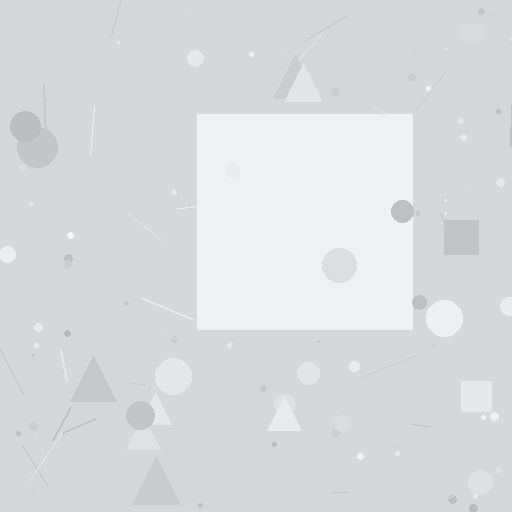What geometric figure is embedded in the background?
A square is embedded in the background.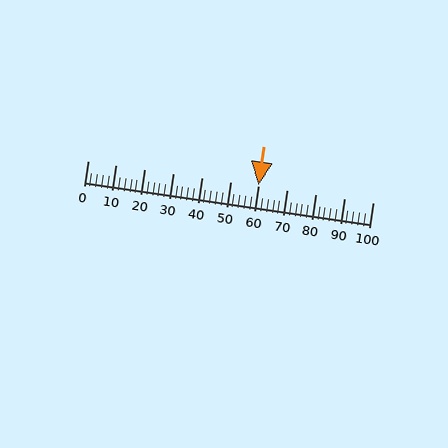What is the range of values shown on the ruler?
The ruler shows values from 0 to 100.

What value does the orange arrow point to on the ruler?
The orange arrow points to approximately 60.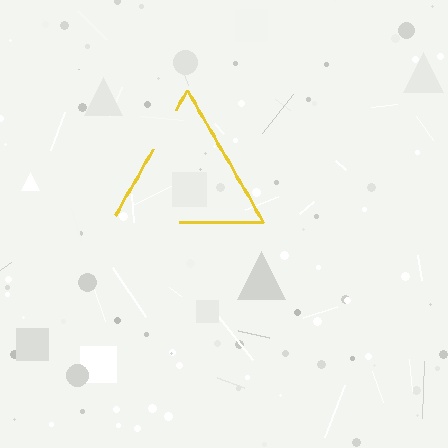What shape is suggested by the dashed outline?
The dashed outline suggests a triangle.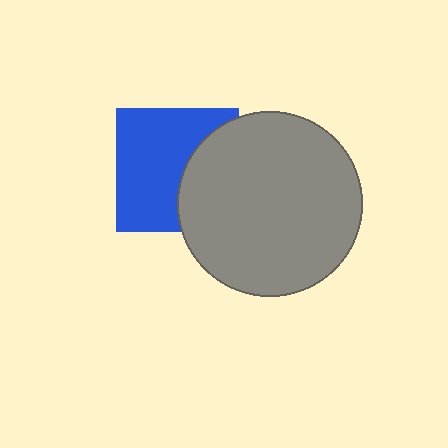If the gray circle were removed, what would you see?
You would see the complete blue square.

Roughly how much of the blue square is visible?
About half of it is visible (roughly 63%).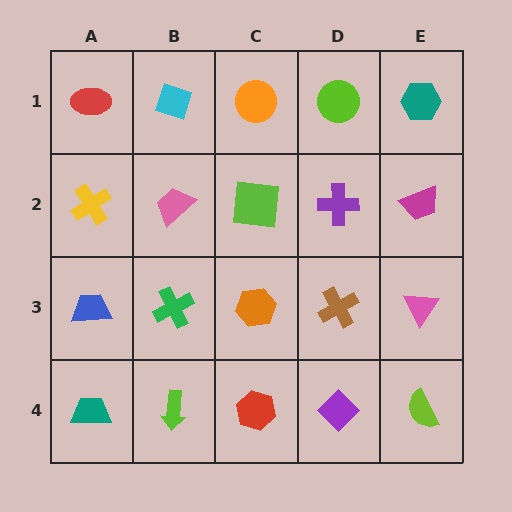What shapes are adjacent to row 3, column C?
A lime square (row 2, column C), a red hexagon (row 4, column C), a green cross (row 3, column B), a brown cross (row 3, column D).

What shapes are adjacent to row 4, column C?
An orange hexagon (row 3, column C), a lime arrow (row 4, column B), a purple diamond (row 4, column D).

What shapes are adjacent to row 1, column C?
A lime square (row 2, column C), a cyan diamond (row 1, column B), a lime circle (row 1, column D).